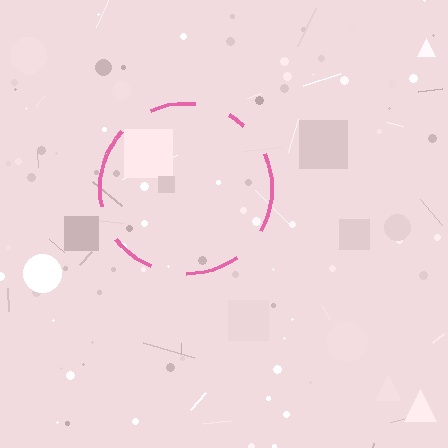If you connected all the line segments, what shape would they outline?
They would outline a circle.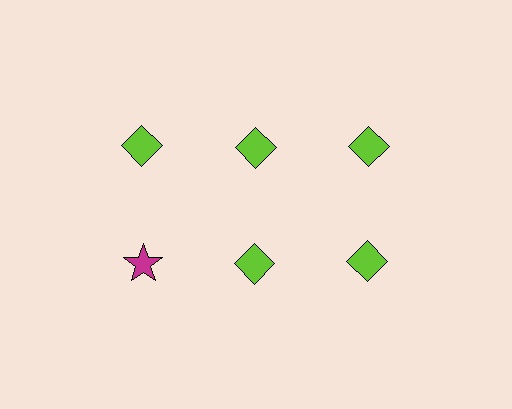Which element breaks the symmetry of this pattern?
The magenta star in the second row, leftmost column breaks the symmetry. All other shapes are lime diamonds.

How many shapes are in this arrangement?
There are 6 shapes arranged in a grid pattern.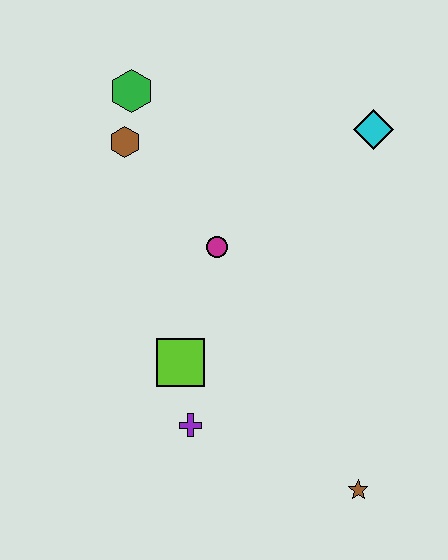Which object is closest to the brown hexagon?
The green hexagon is closest to the brown hexagon.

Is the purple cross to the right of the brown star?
No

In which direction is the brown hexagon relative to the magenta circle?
The brown hexagon is above the magenta circle.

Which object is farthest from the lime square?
The cyan diamond is farthest from the lime square.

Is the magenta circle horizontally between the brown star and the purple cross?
Yes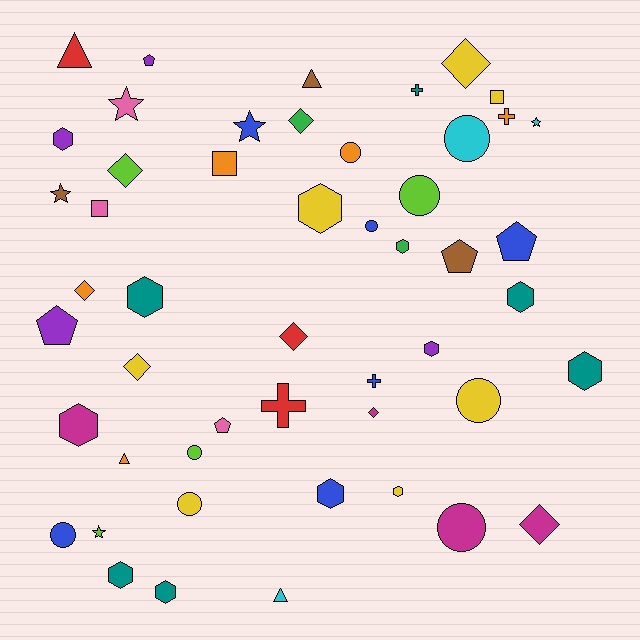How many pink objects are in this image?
There are 3 pink objects.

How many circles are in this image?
There are 9 circles.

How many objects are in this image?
There are 50 objects.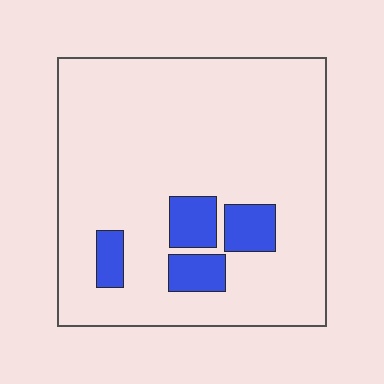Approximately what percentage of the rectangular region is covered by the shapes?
Approximately 10%.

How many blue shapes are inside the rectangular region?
4.